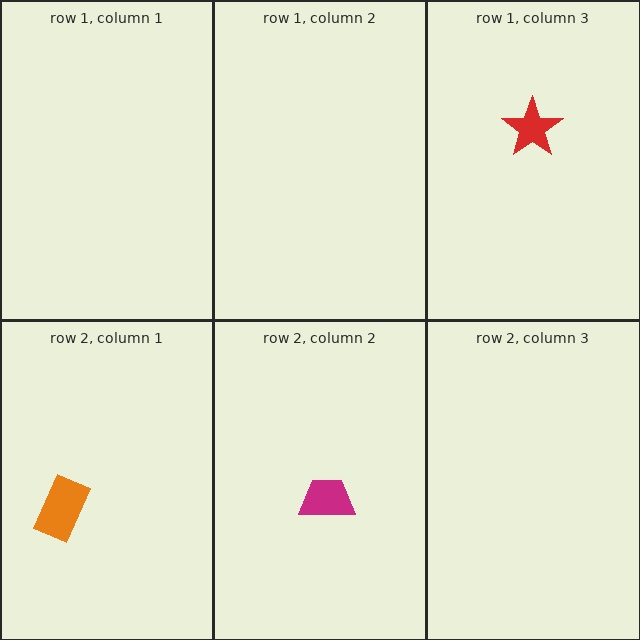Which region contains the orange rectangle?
The row 2, column 1 region.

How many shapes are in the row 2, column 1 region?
1.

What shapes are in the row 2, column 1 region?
The orange rectangle.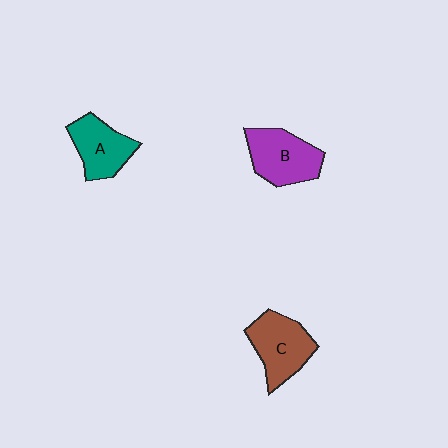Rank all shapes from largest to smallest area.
From largest to smallest: B (purple), C (brown), A (teal).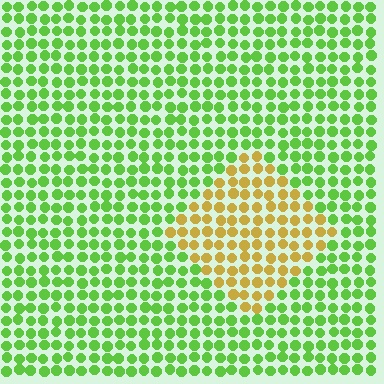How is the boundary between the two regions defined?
The boundary is defined purely by a slight shift in hue (about 60 degrees). Spacing, size, and orientation are identical on both sides.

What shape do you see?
I see a diamond.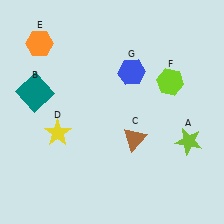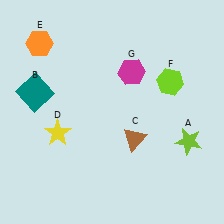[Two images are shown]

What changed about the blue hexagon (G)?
In Image 1, G is blue. In Image 2, it changed to magenta.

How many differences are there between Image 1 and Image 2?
There is 1 difference between the two images.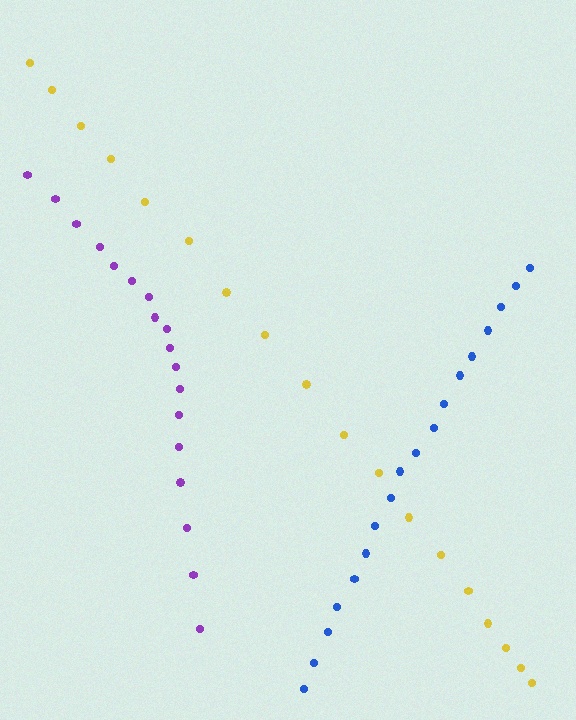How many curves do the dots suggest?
There are 3 distinct paths.